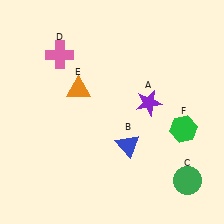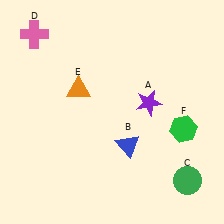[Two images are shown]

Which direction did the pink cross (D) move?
The pink cross (D) moved left.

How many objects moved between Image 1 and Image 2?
1 object moved between the two images.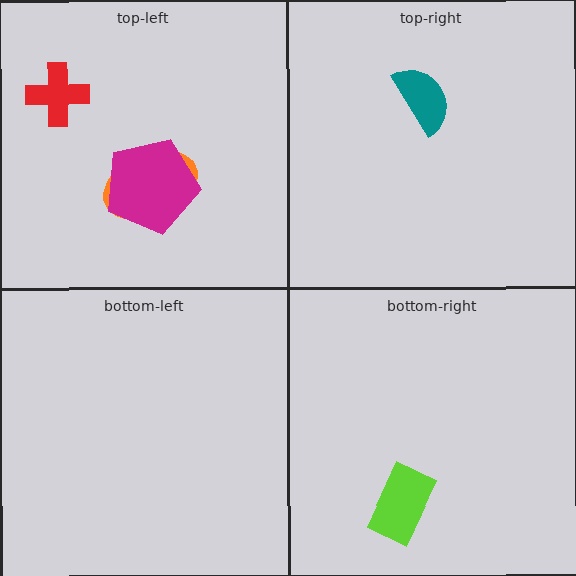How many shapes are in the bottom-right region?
1.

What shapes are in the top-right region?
The teal semicircle.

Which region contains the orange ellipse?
The top-left region.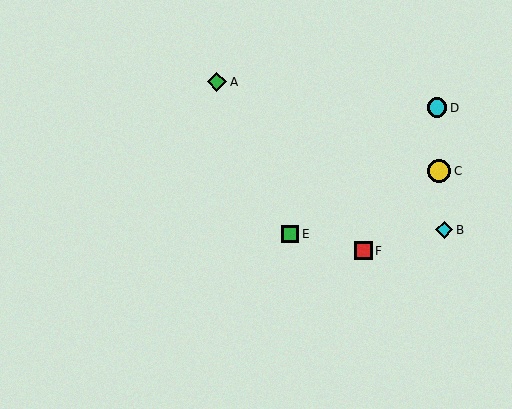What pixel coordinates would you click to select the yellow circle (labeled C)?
Click at (439, 171) to select the yellow circle C.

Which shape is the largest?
The yellow circle (labeled C) is the largest.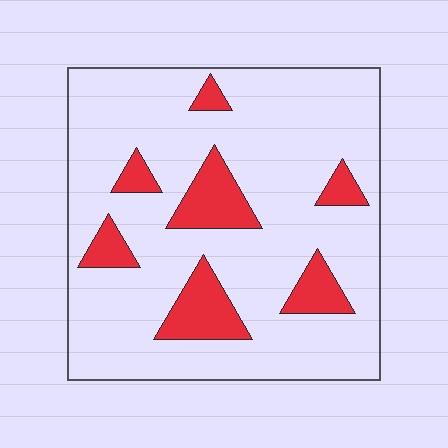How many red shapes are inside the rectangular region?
7.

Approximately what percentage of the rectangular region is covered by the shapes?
Approximately 15%.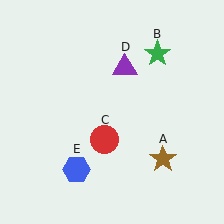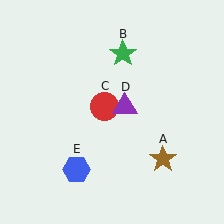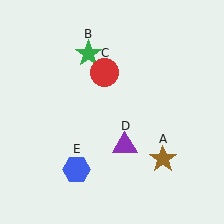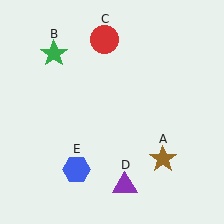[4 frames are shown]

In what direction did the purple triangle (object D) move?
The purple triangle (object D) moved down.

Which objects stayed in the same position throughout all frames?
Brown star (object A) and blue hexagon (object E) remained stationary.